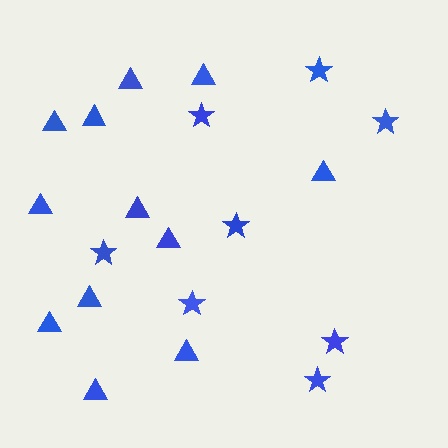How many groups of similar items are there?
There are 2 groups: one group of stars (8) and one group of triangles (12).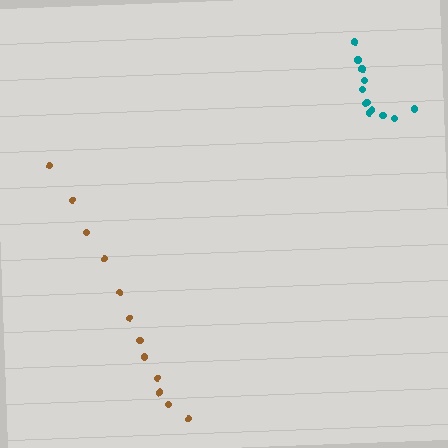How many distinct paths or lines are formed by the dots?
There are 2 distinct paths.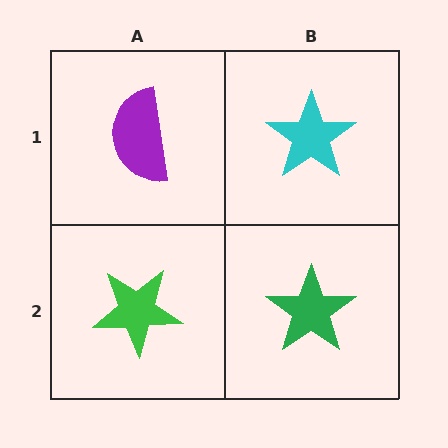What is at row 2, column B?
A green star.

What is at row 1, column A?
A purple semicircle.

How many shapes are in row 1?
2 shapes.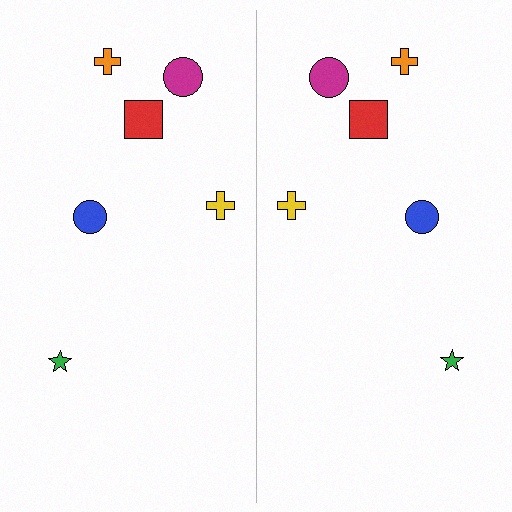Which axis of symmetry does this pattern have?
The pattern has a vertical axis of symmetry running through the center of the image.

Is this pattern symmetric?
Yes, this pattern has bilateral (reflection) symmetry.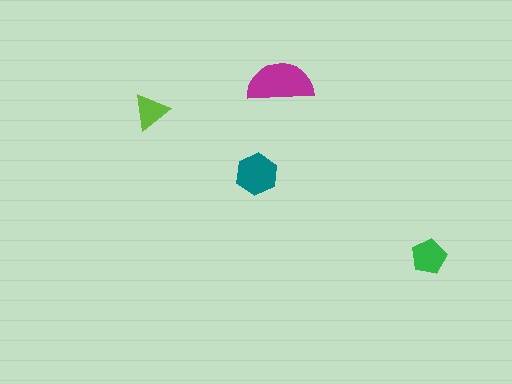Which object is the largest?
The magenta semicircle.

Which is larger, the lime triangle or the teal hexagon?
The teal hexagon.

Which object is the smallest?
The lime triangle.